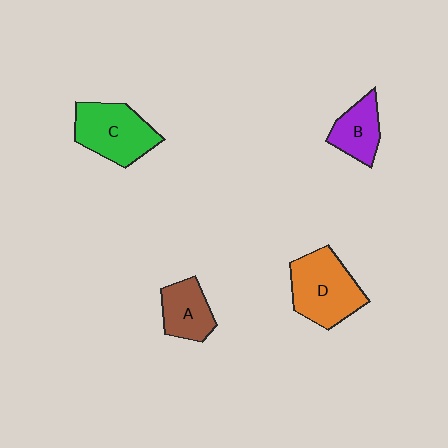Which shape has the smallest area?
Shape B (purple).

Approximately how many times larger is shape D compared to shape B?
Approximately 1.7 times.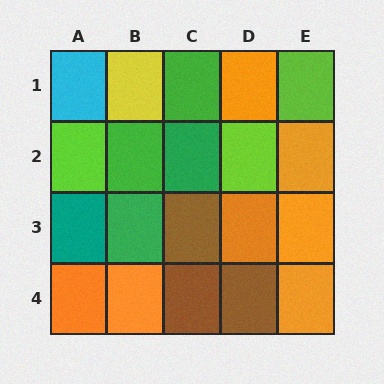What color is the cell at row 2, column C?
Green.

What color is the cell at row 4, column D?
Brown.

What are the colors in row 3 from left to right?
Teal, green, brown, orange, orange.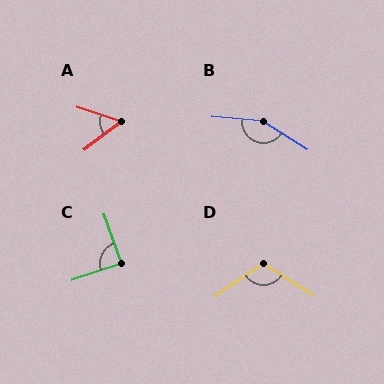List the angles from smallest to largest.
A (55°), C (89°), D (113°), B (152°).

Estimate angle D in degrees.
Approximately 113 degrees.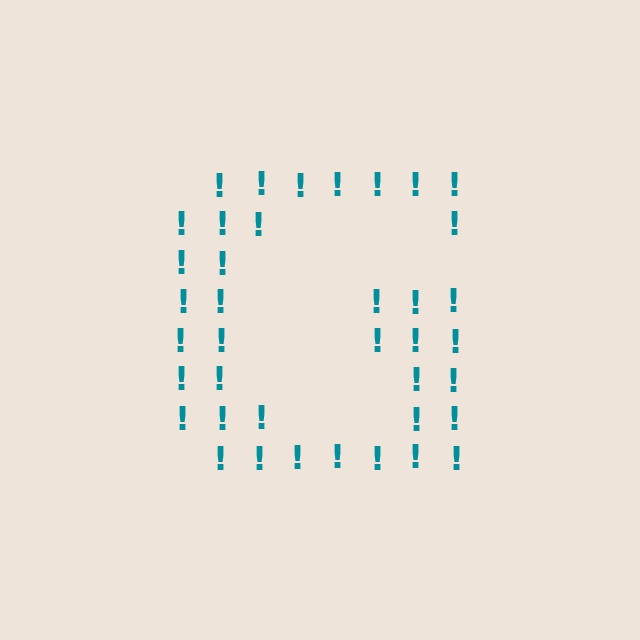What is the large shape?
The large shape is the letter G.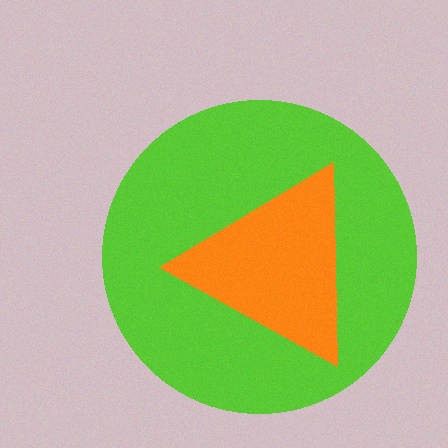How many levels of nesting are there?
2.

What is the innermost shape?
The orange triangle.